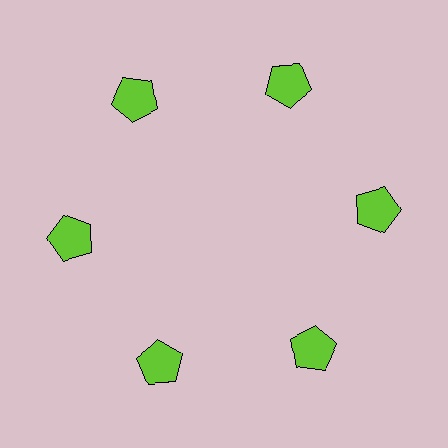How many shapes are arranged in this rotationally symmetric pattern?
There are 6 shapes, arranged in 6 groups of 1.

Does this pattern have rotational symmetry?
Yes, this pattern has 6-fold rotational symmetry. It looks the same after rotating 60 degrees around the center.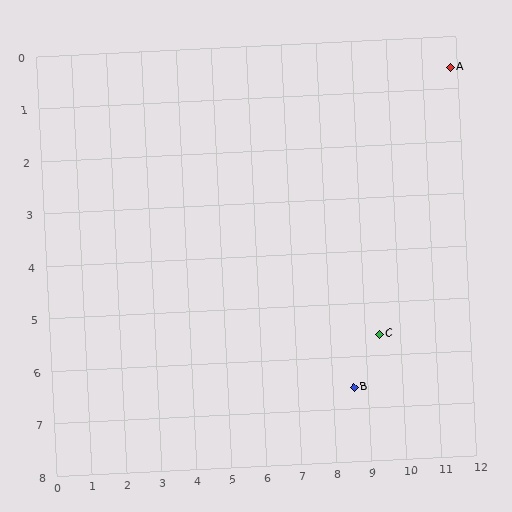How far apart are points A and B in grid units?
Points A and B are about 6.8 grid units apart.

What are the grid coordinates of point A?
Point A is at approximately (11.8, 0.6).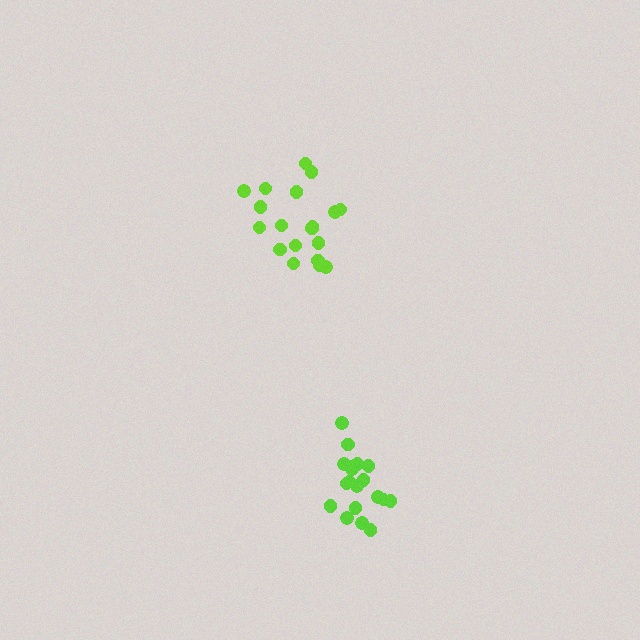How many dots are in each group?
Group 1: 19 dots, Group 2: 19 dots (38 total).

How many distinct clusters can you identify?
There are 2 distinct clusters.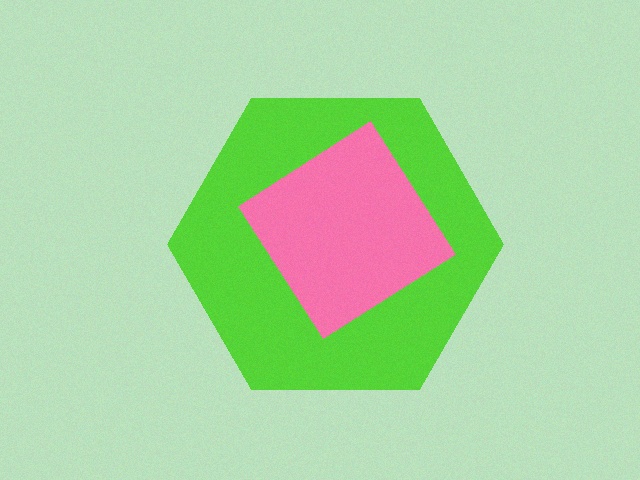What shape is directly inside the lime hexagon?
The pink diamond.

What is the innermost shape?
The pink diamond.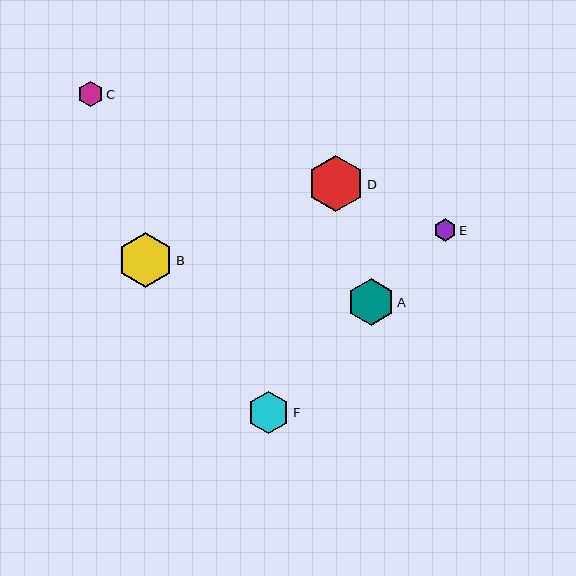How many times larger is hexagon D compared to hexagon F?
Hexagon D is approximately 1.3 times the size of hexagon F.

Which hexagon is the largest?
Hexagon D is the largest with a size of approximately 56 pixels.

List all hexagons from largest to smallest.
From largest to smallest: D, B, A, F, C, E.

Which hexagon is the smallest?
Hexagon E is the smallest with a size of approximately 22 pixels.